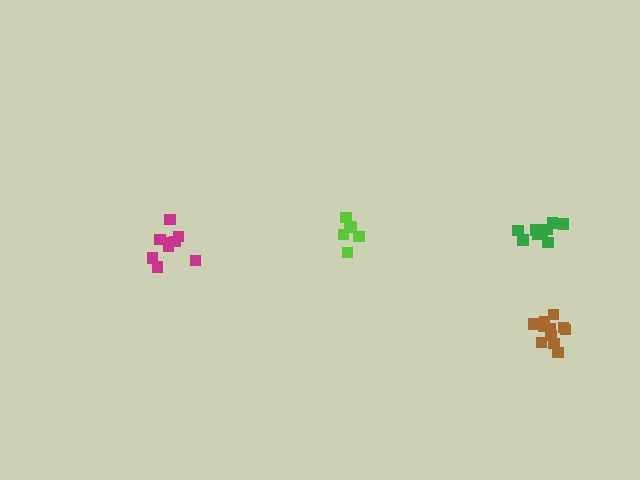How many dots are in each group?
Group 1: 7 dots, Group 2: 10 dots, Group 3: 9 dots, Group 4: 11 dots (37 total).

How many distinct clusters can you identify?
There are 4 distinct clusters.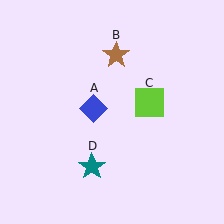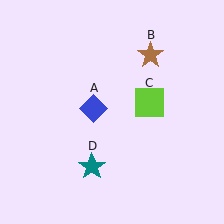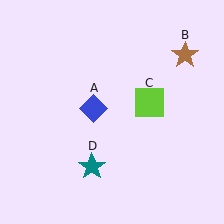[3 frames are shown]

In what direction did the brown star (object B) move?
The brown star (object B) moved right.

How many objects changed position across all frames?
1 object changed position: brown star (object B).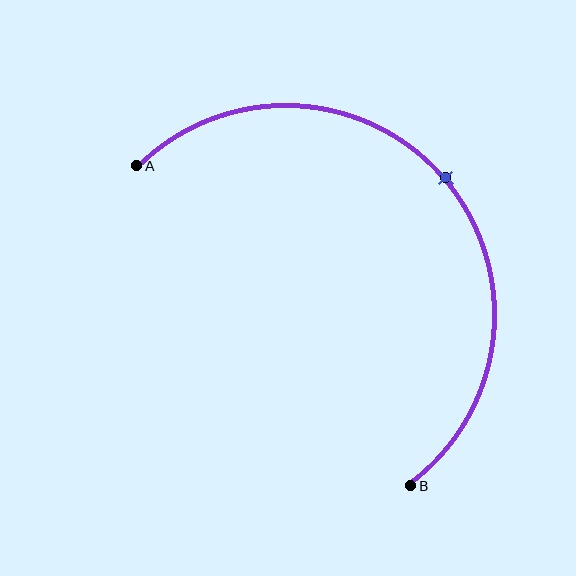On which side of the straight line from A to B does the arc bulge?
The arc bulges above and to the right of the straight line connecting A and B.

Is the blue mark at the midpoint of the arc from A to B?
Yes. The blue mark lies on the arc at equal arc-length from both A and B — it is the arc midpoint.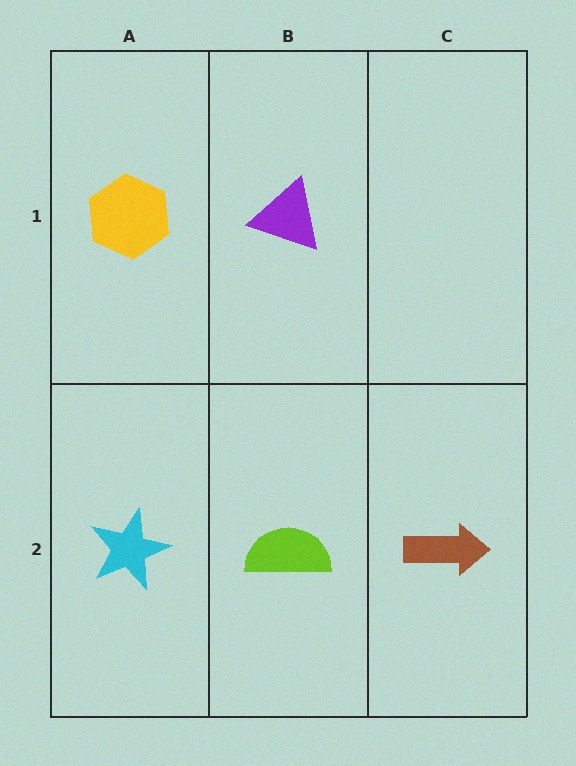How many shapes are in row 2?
3 shapes.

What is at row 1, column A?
A yellow hexagon.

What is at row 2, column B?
A lime semicircle.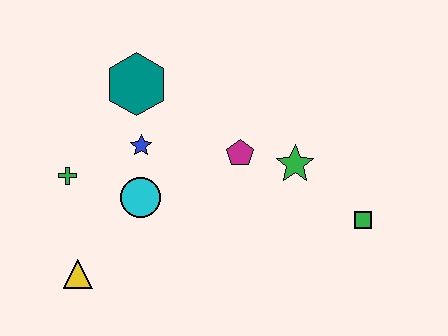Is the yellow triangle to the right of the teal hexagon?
No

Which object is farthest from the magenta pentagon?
The yellow triangle is farthest from the magenta pentagon.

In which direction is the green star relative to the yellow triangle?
The green star is to the right of the yellow triangle.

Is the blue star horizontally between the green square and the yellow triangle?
Yes